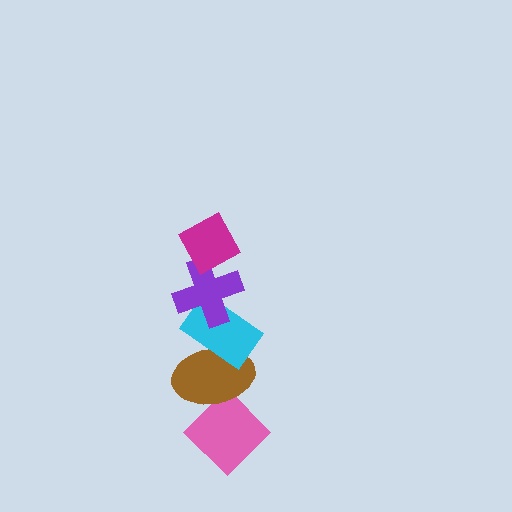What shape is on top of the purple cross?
The magenta diamond is on top of the purple cross.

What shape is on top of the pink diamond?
The brown ellipse is on top of the pink diamond.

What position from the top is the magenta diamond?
The magenta diamond is 1st from the top.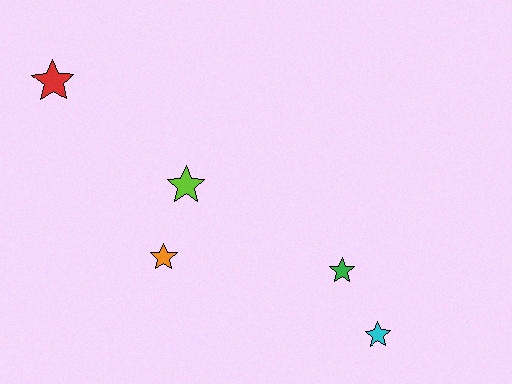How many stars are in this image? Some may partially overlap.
There are 5 stars.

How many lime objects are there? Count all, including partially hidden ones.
There is 1 lime object.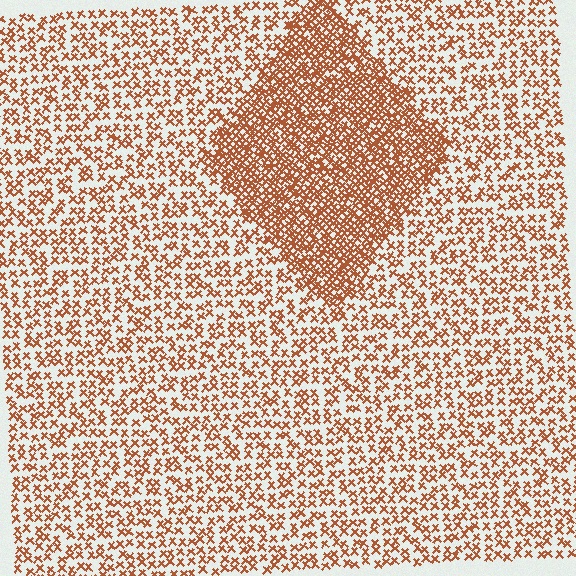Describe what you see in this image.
The image contains small brown elements arranged at two different densities. A diamond-shaped region is visible where the elements are more densely packed than the surrounding area.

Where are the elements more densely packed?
The elements are more densely packed inside the diamond boundary.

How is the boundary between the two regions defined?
The boundary is defined by a change in element density (approximately 2.2x ratio). All elements are the same color, size, and shape.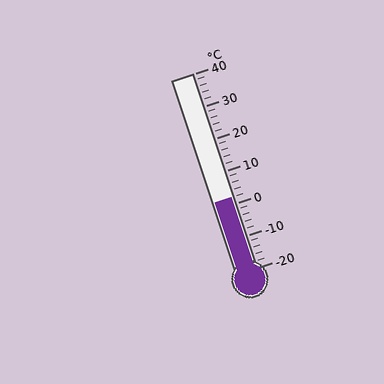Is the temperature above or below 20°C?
The temperature is below 20°C.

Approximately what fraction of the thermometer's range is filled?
The thermometer is filled to approximately 35% of its range.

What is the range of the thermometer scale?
The thermometer scale ranges from -20°C to 40°C.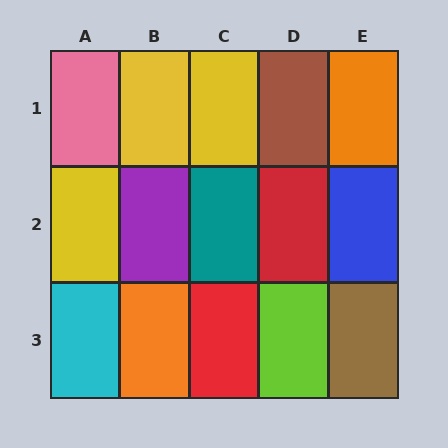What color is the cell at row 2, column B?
Purple.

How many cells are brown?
2 cells are brown.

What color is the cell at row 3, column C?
Red.